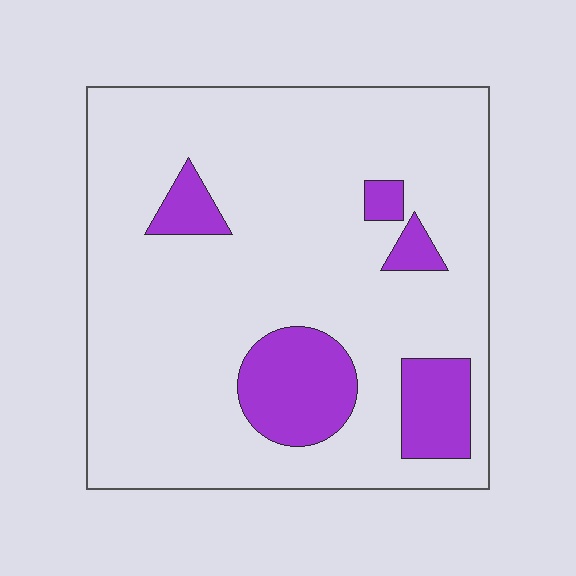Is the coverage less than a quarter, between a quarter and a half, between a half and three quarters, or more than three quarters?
Less than a quarter.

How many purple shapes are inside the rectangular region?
5.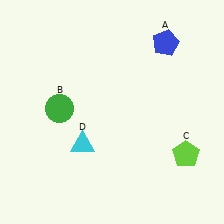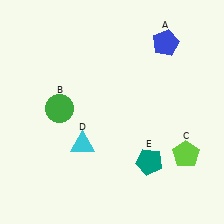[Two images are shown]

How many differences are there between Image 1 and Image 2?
There is 1 difference between the two images.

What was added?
A teal pentagon (E) was added in Image 2.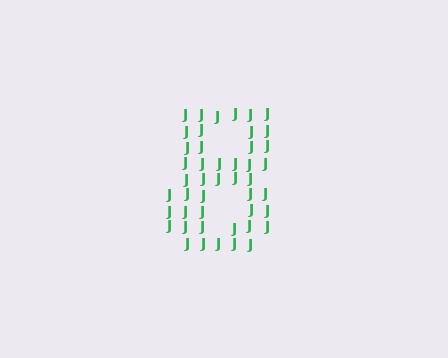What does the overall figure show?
The overall figure shows the digit 8.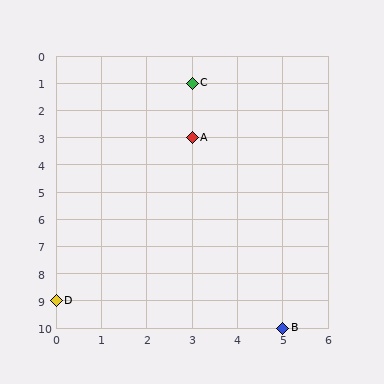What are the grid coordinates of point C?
Point C is at grid coordinates (3, 1).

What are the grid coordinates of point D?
Point D is at grid coordinates (0, 9).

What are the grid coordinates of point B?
Point B is at grid coordinates (5, 10).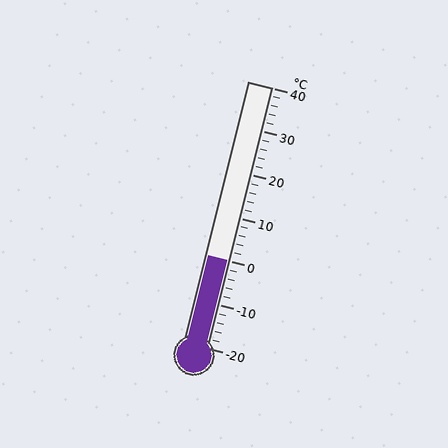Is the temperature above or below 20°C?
The temperature is below 20°C.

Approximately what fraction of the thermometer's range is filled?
The thermometer is filled to approximately 35% of its range.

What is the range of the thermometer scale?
The thermometer scale ranges from -20°C to 40°C.